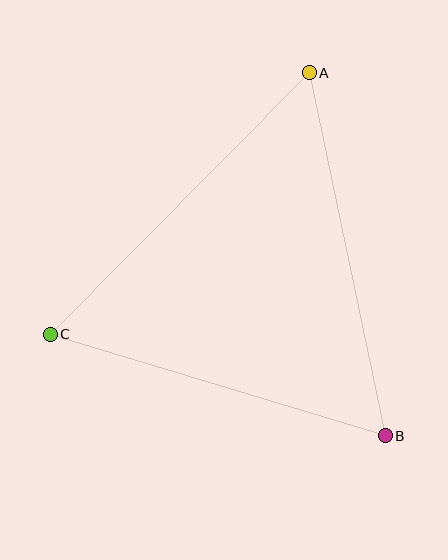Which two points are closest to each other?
Points B and C are closest to each other.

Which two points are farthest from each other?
Points A and B are farthest from each other.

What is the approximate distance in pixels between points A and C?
The distance between A and C is approximately 368 pixels.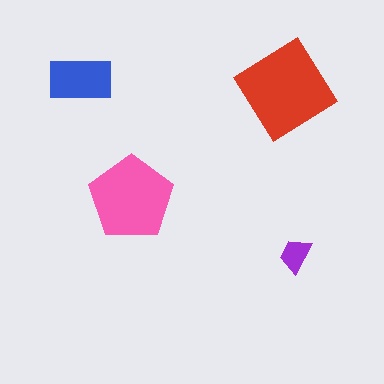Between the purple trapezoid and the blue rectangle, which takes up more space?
The blue rectangle.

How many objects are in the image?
There are 4 objects in the image.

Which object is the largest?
The red diamond.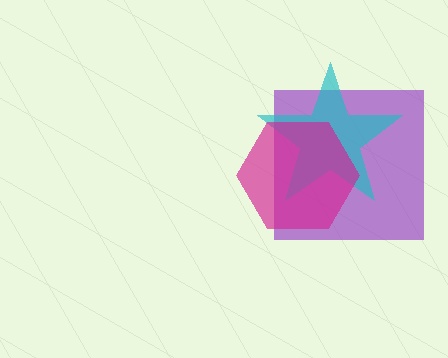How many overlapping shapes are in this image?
There are 3 overlapping shapes in the image.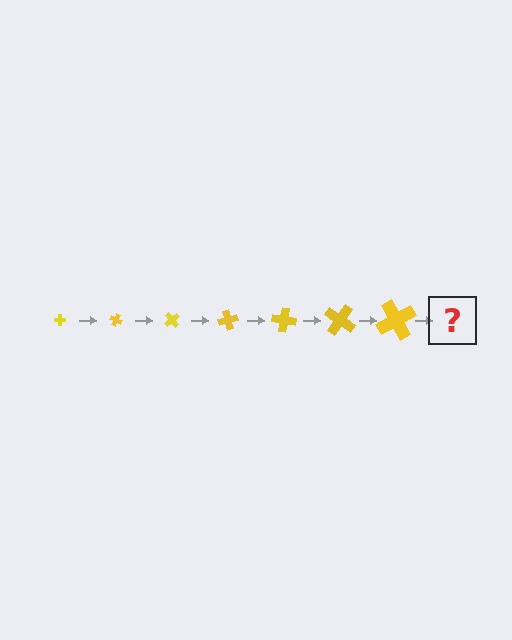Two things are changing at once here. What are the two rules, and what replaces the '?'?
The two rules are that the cross grows larger each step and it rotates 25 degrees each step. The '?' should be a cross, larger than the previous one and rotated 175 degrees from the start.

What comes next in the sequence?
The next element should be a cross, larger than the previous one and rotated 175 degrees from the start.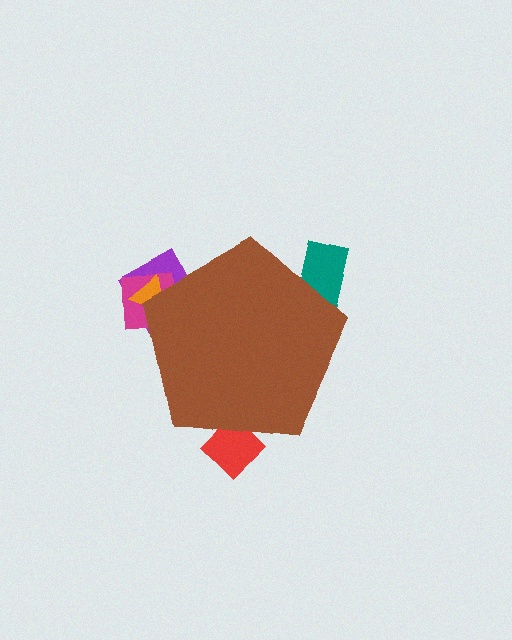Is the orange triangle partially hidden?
Yes, the orange triangle is partially hidden behind the brown pentagon.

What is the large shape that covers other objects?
A brown pentagon.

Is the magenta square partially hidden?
Yes, the magenta square is partially hidden behind the brown pentagon.